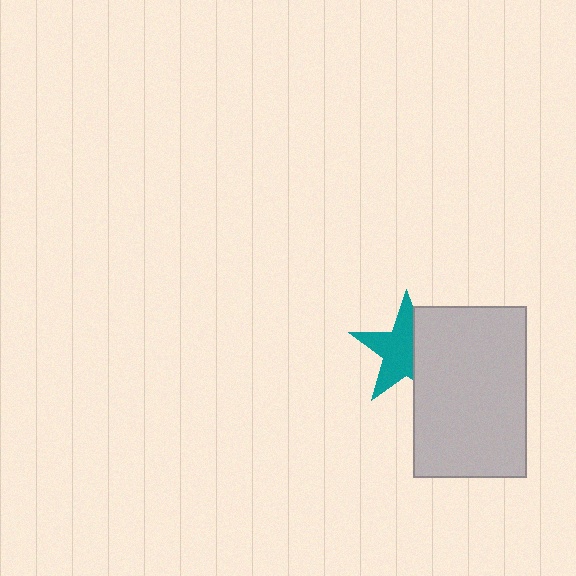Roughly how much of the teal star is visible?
About half of it is visible (roughly 62%).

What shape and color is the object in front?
The object in front is a light gray rectangle.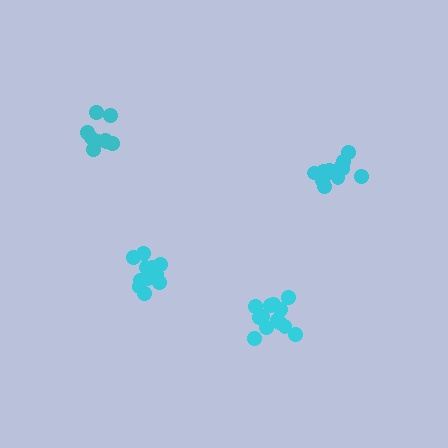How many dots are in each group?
Group 1: 13 dots, Group 2: 13 dots, Group 3: 12 dots, Group 4: 9 dots (47 total).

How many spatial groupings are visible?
There are 4 spatial groupings.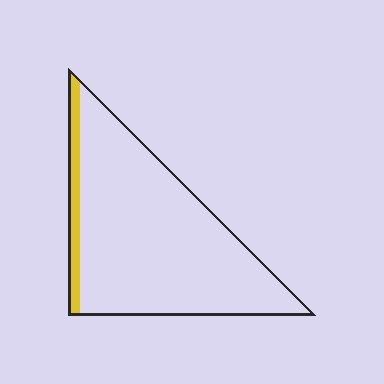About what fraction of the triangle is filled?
About one tenth (1/10).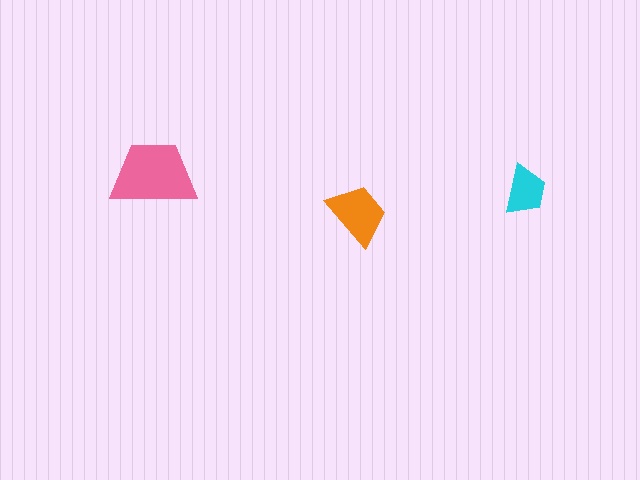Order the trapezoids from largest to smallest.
the pink one, the orange one, the cyan one.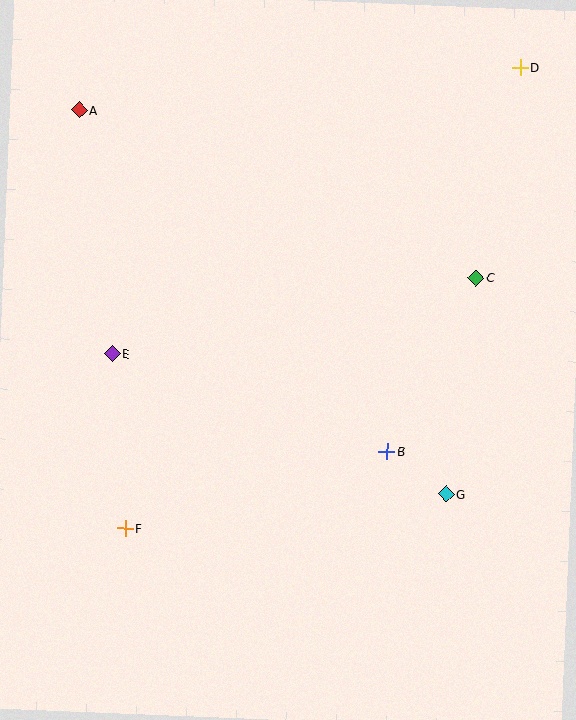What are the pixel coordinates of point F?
Point F is at (125, 528).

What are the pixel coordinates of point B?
Point B is at (387, 451).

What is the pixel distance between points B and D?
The distance between B and D is 406 pixels.